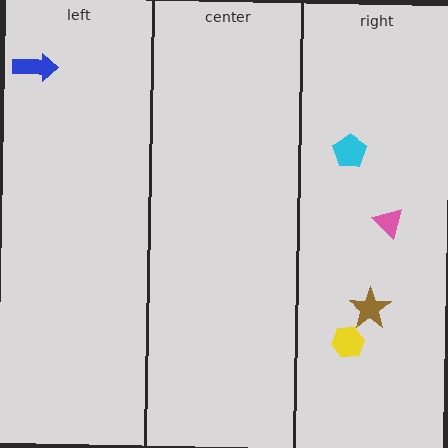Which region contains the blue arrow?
The left region.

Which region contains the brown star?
The right region.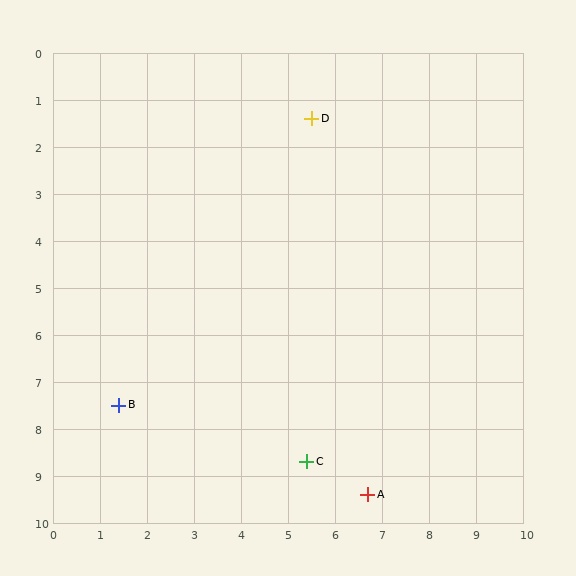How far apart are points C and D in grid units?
Points C and D are about 7.3 grid units apart.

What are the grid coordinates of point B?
Point B is at approximately (1.4, 7.5).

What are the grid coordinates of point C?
Point C is at approximately (5.4, 8.7).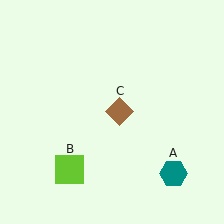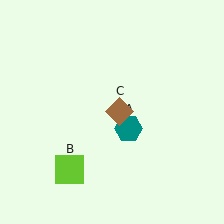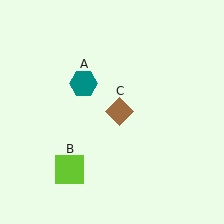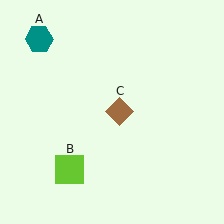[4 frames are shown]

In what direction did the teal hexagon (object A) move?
The teal hexagon (object A) moved up and to the left.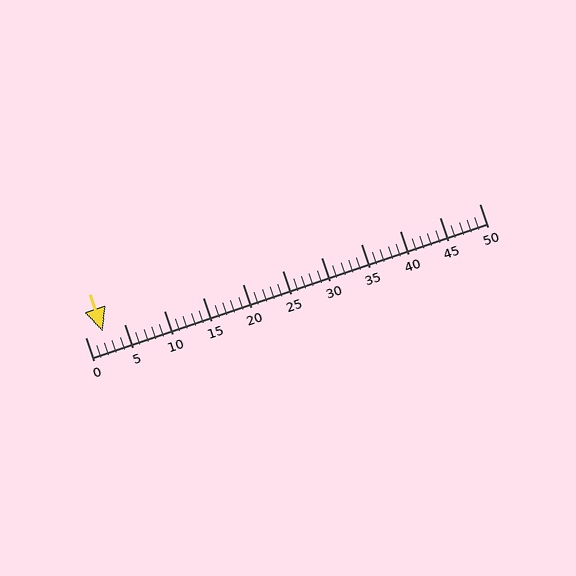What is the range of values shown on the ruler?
The ruler shows values from 0 to 50.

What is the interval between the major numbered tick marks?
The major tick marks are spaced 5 units apart.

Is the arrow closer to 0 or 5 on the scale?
The arrow is closer to 0.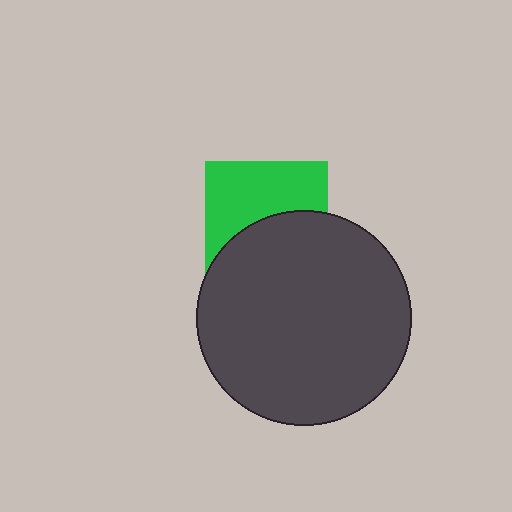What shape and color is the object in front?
The object in front is a dark gray circle.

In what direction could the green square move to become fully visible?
The green square could move up. That would shift it out from behind the dark gray circle entirely.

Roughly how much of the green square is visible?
About half of it is visible (roughly 51%).